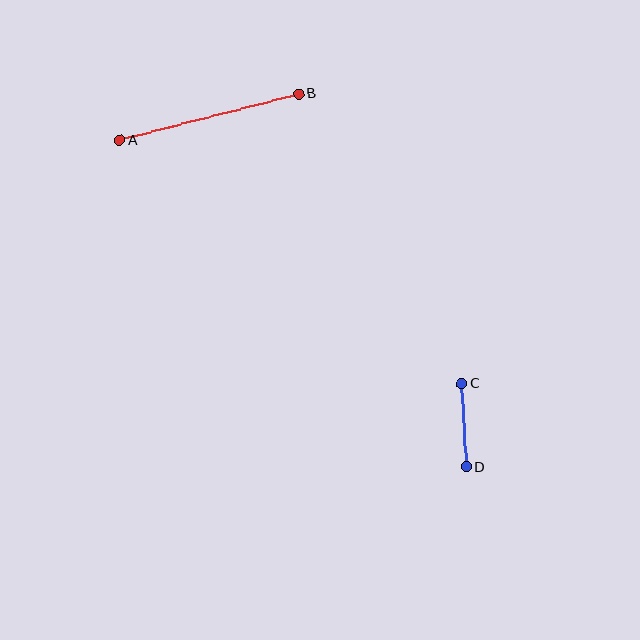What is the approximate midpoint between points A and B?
The midpoint is at approximately (209, 117) pixels.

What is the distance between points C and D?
The distance is approximately 84 pixels.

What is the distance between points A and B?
The distance is approximately 185 pixels.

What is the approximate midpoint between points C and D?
The midpoint is at approximately (464, 425) pixels.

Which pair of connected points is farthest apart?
Points A and B are farthest apart.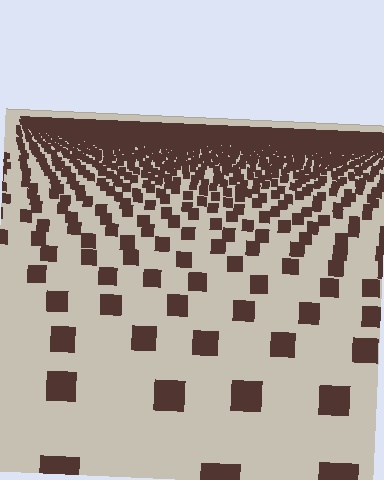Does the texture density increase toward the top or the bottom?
Density increases toward the top.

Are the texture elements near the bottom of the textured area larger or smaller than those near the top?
Larger. Near the bottom, elements are closer to the viewer and appear at a bigger on-screen size.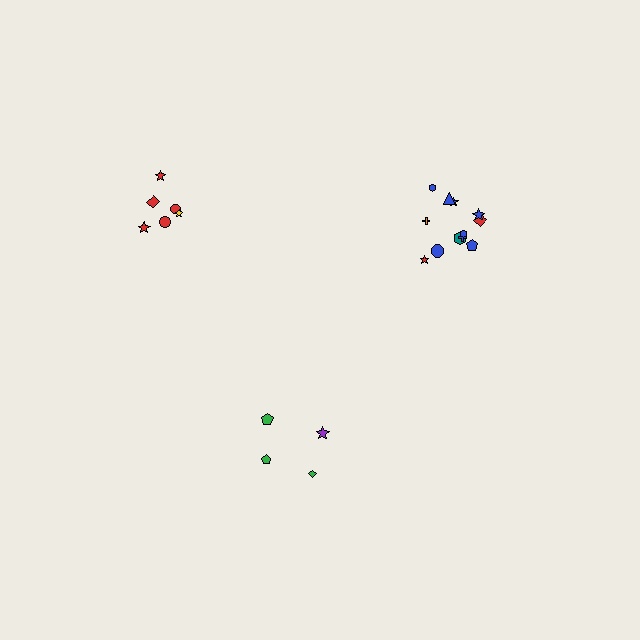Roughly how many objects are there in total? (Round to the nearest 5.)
Roughly 20 objects in total.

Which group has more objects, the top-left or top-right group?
The top-right group.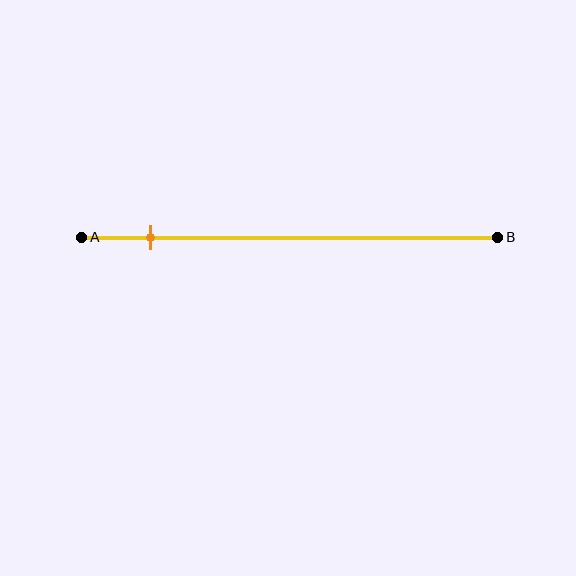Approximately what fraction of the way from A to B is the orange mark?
The orange mark is approximately 15% of the way from A to B.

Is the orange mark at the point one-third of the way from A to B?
No, the mark is at about 15% from A, not at the 33% one-third point.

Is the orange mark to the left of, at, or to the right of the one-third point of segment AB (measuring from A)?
The orange mark is to the left of the one-third point of segment AB.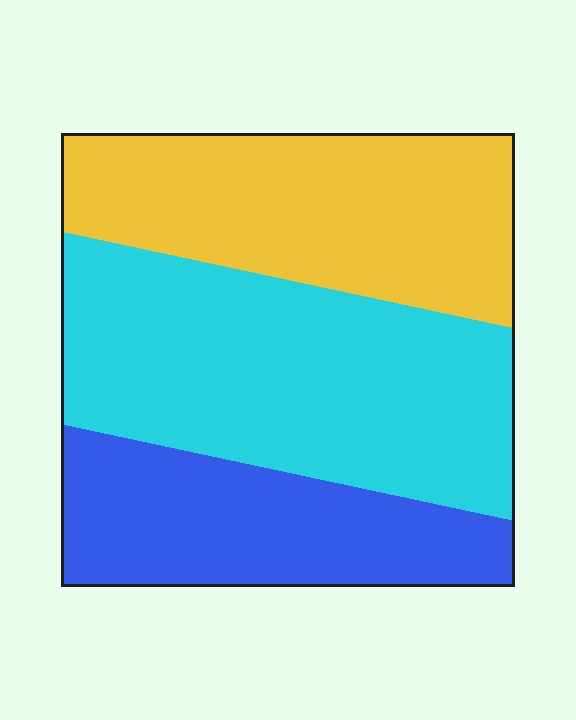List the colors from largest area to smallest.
From largest to smallest: cyan, yellow, blue.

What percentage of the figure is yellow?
Yellow takes up about one third (1/3) of the figure.